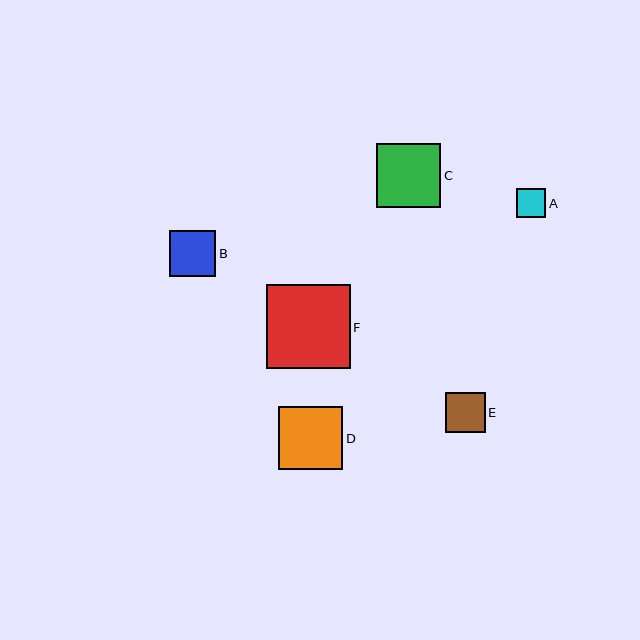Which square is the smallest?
Square A is the smallest with a size of approximately 29 pixels.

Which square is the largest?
Square F is the largest with a size of approximately 84 pixels.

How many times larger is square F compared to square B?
Square F is approximately 1.8 times the size of square B.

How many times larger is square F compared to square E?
Square F is approximately 2.1 times the size of square E.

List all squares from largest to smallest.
From largest to smallest: F, C, D, B, E, A.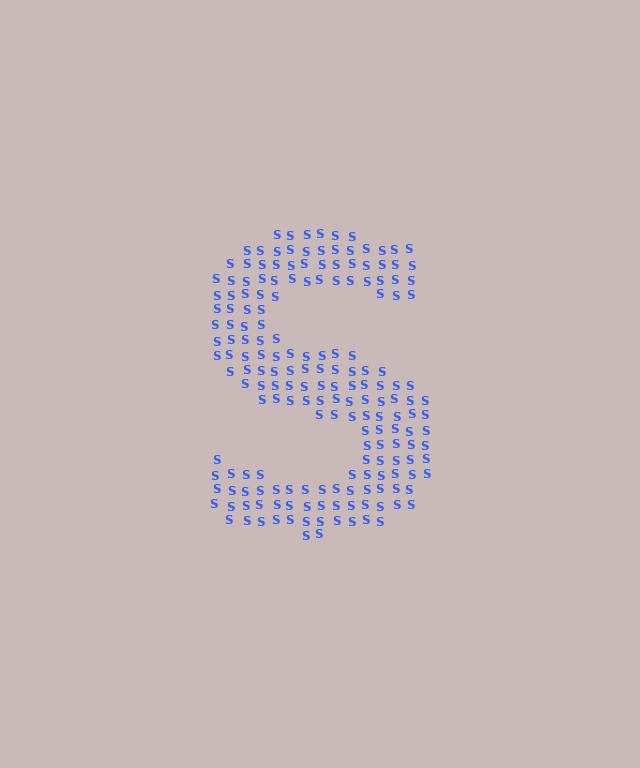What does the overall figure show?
The overall figure shows the letter S.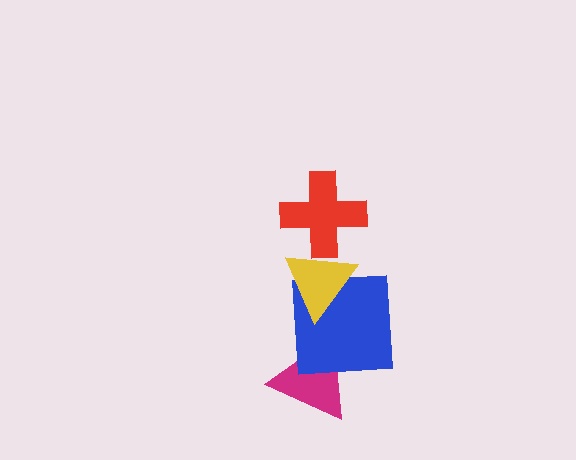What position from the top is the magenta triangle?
The magenta triangle is 4th from the top.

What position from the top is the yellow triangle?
The yellow triangle is 2nd from the top.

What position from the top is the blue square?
The blue square is 3rd from the top.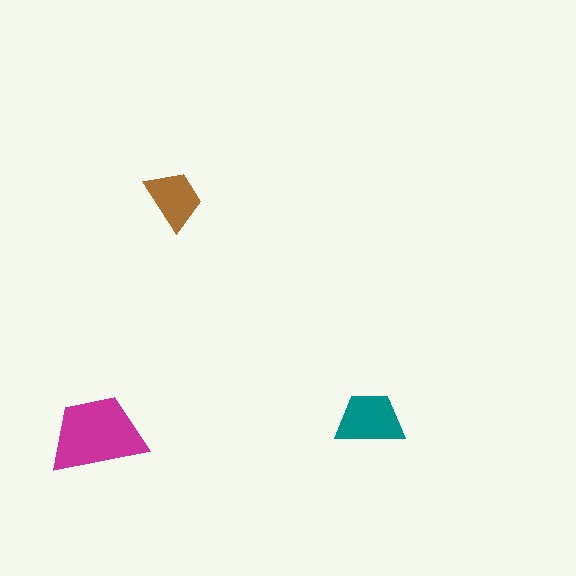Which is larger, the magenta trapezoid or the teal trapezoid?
The magenta one.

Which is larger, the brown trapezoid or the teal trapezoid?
The teal one.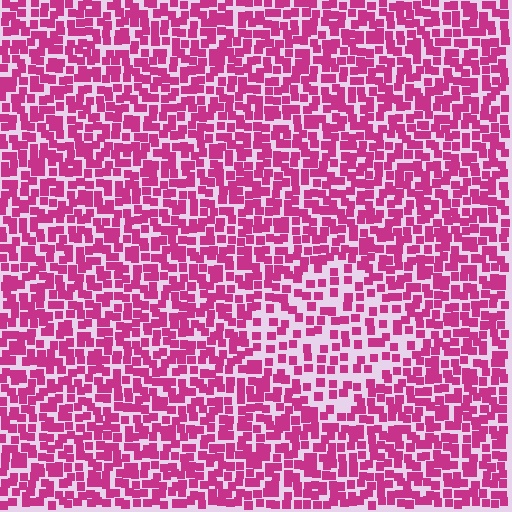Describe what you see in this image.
The image contains small magenta elements arranged at two different densities. A diamond-shaped region is visible where the elements are less densely packed than the surrounding area.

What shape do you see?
I see a diamond.